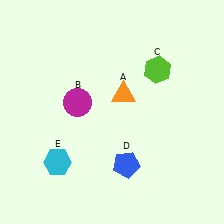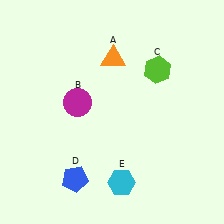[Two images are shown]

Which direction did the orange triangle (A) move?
The orange triangle (A) moved up.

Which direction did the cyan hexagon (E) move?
The cyan hexagon (E) moved right.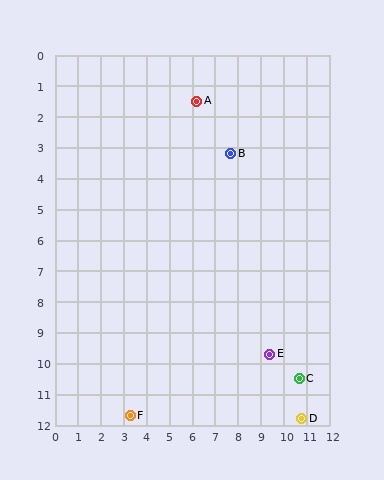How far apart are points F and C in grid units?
Points F and C are about 7.5 grid units apart.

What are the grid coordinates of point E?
Point E is at approximately (9.4, 9.7).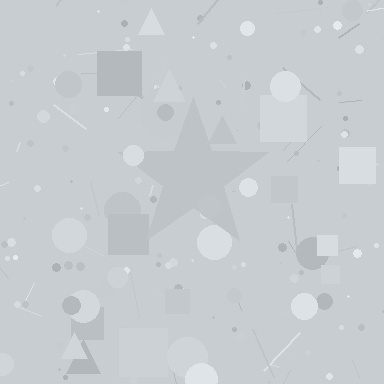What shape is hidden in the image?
A star is hidden in the image.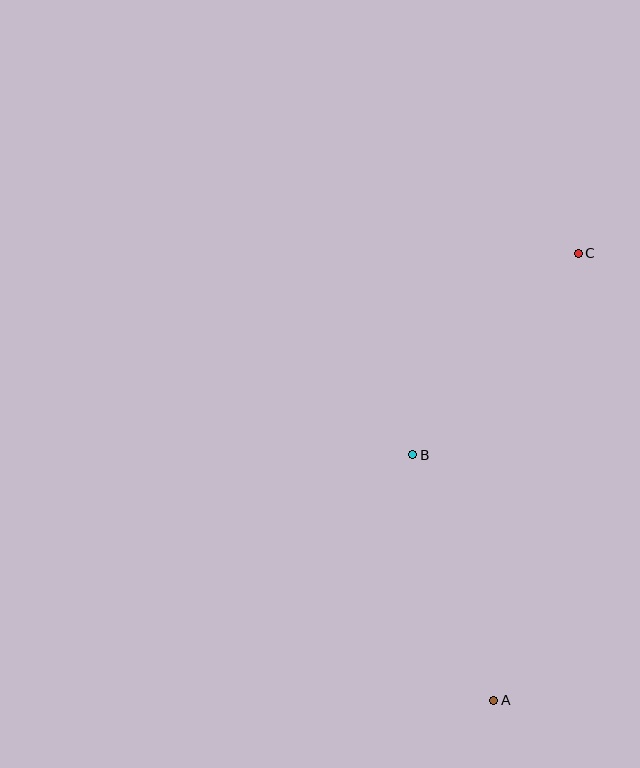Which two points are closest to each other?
Points A and B are closest to each other.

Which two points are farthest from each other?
Points A and C are farthest from each other.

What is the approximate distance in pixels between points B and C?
The distance between B and C is approximately 261 pixels.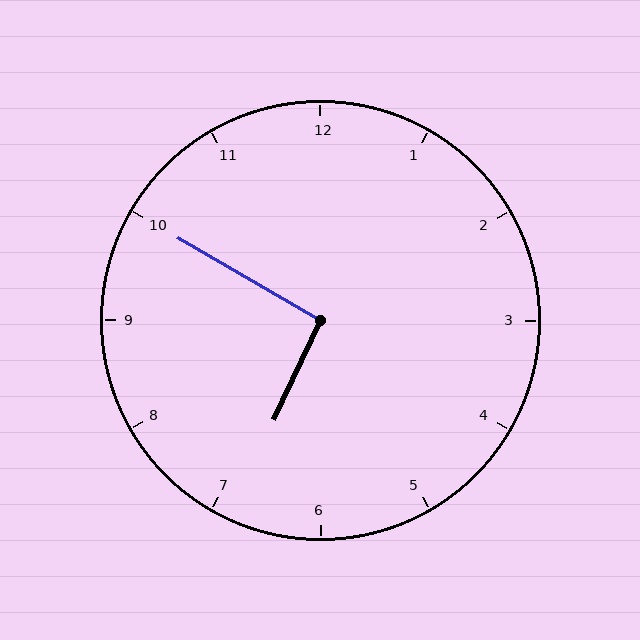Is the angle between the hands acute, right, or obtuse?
It is right.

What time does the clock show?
6:50.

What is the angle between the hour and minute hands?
Approximately 95 degrees.